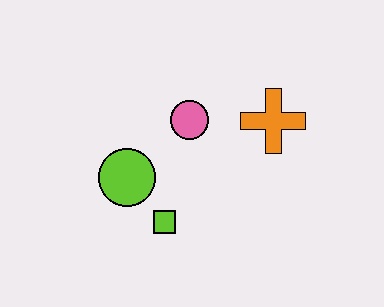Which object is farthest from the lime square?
The orange cross is farthest from the lime square.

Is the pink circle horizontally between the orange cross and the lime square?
Yes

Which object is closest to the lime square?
The lime circle is closest to the lime square.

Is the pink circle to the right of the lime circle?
Yes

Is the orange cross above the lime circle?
Yes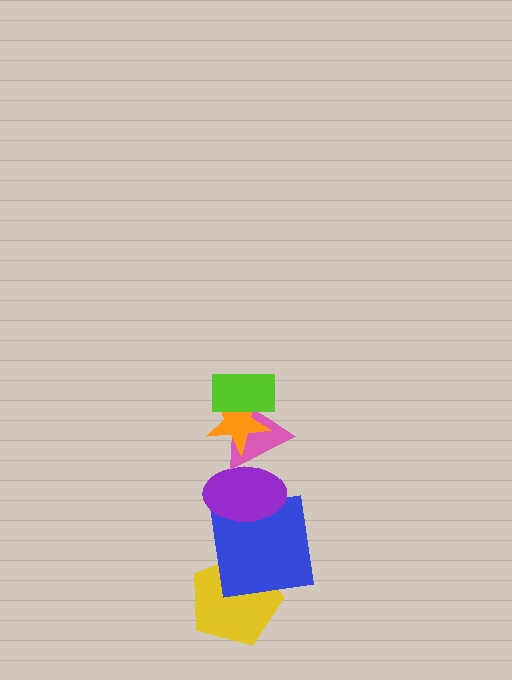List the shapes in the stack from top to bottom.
From top to bottom: the lime rectangle, the orange star, the pink triangle, the purple ellipse, the blue square, the yellow pentagon.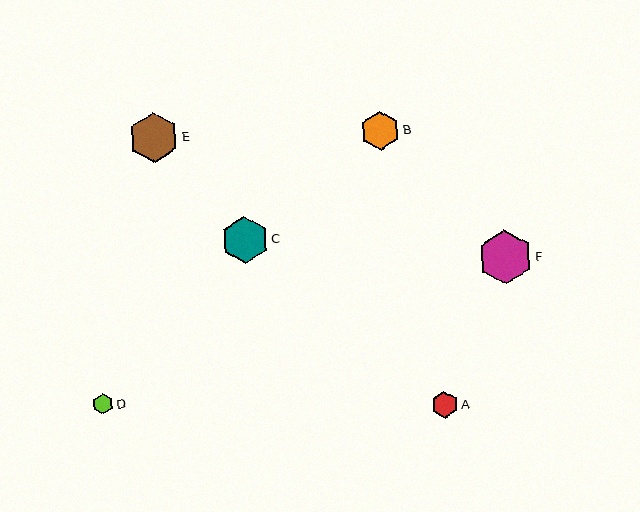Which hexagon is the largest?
Hexagon F is the largest with a size of approximately 54 pixels.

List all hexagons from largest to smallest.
From largest to smallest: F, E, C, B, A, D.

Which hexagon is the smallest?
Hexagon D is the smallest with a size of approximately 21 pixels.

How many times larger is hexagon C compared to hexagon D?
Hexagon C is approximately 2.3 times the size of hexagon D.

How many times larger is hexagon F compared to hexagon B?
Hexagon F is approximately 1.4 times the size of hexagon B.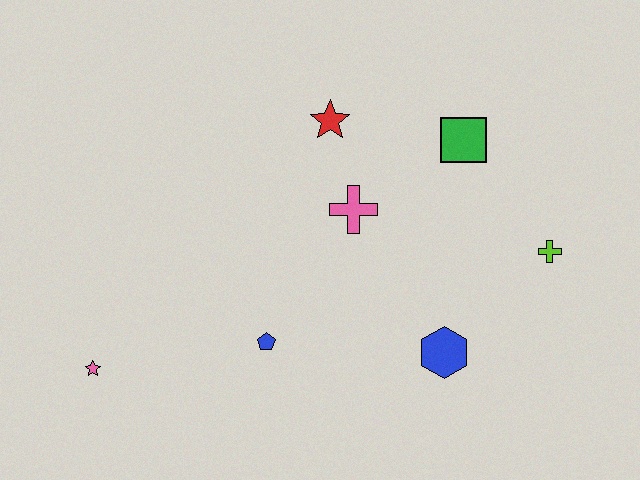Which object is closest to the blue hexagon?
The lime cross is closest to the blue hexagon.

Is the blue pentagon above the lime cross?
No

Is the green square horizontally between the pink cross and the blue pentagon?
No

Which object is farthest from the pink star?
The lime cross is farthest from the pink star.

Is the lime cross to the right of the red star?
Yes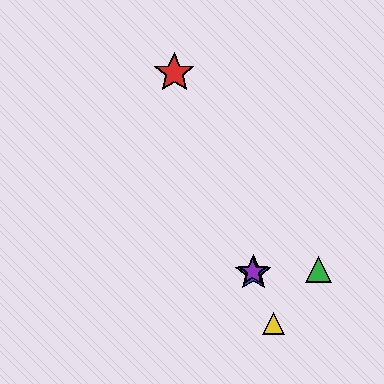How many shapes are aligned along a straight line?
4 shapes (the red star, the blue star, the yellow triangle, the purple star) are aligned along a straight line.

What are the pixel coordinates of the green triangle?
The green triangle is at (319, 270).